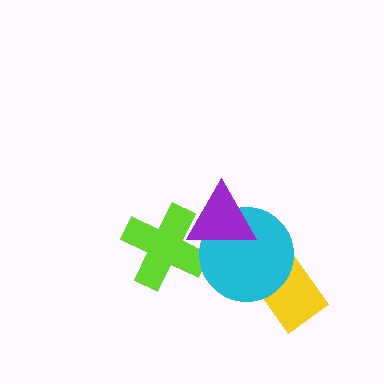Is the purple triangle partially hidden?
No, no other shape covers it.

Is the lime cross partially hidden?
Yes, it is partially covered by another shape.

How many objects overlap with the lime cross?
1 object overlaps with the lime cross.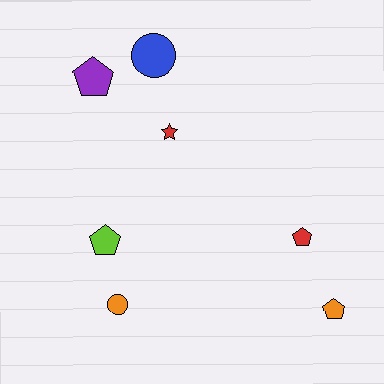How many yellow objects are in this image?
There are no yellow objects.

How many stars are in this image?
There is 1 star.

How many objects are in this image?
There are 7 objects.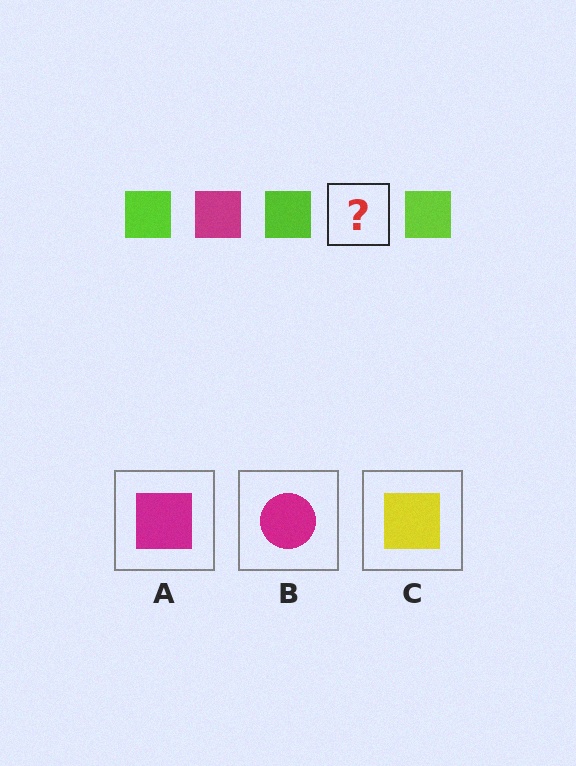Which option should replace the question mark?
Option A.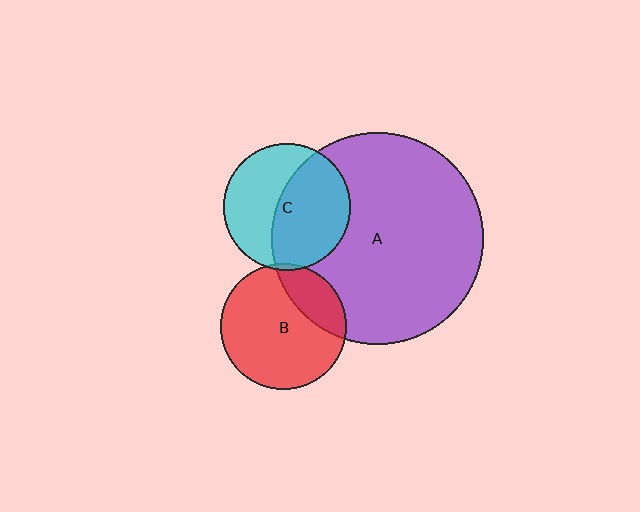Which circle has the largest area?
Circle A (purple).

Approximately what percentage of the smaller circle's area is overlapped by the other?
Approximately 25%.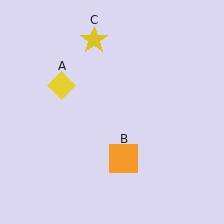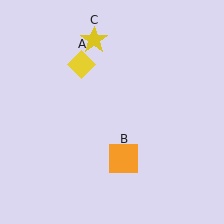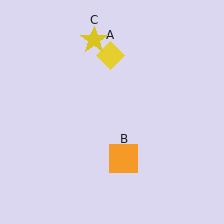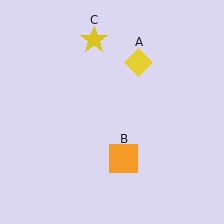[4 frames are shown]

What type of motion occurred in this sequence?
The yellow diamond (object A) rotated clockwise around the center of the scene.